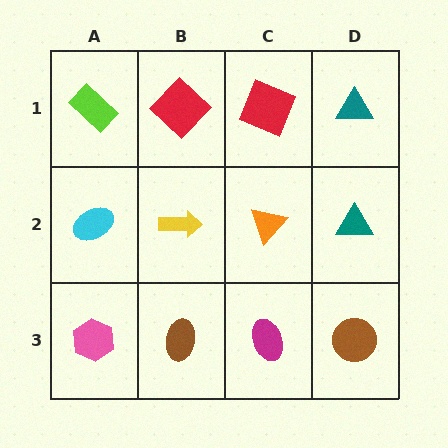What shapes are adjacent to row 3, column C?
An orange triangle (row 2, column C), a brown ellipse (row 3, column B), a brown circle (row 3, column D).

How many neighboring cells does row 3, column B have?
3.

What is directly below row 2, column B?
A brown ellipse.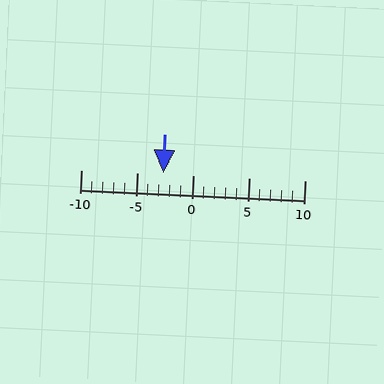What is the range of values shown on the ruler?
The ruler shows values from -10 to 10.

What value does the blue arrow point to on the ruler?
The blue arrow points to approximately -3.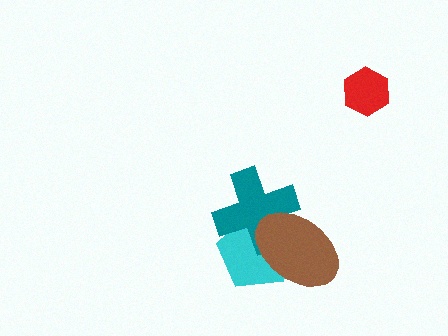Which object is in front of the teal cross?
The brown ellipse is in front of the teal cross.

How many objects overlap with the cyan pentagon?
2 objects overlap with the cyan pentagon.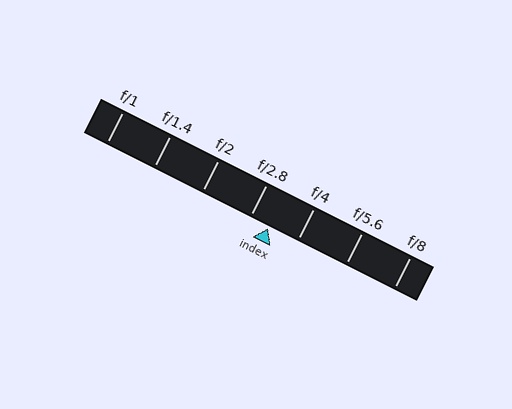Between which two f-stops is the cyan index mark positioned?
The index mark is between f/2.8 and f/4.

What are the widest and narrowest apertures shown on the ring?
The widest aperture shown is f/1 and the narrowest is f/8.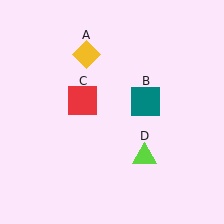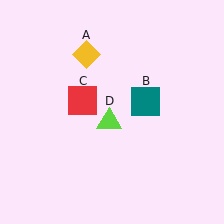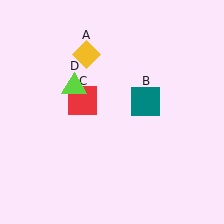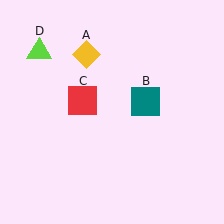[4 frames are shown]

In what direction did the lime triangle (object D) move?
The lime triangle (object D) moved up and to the left.